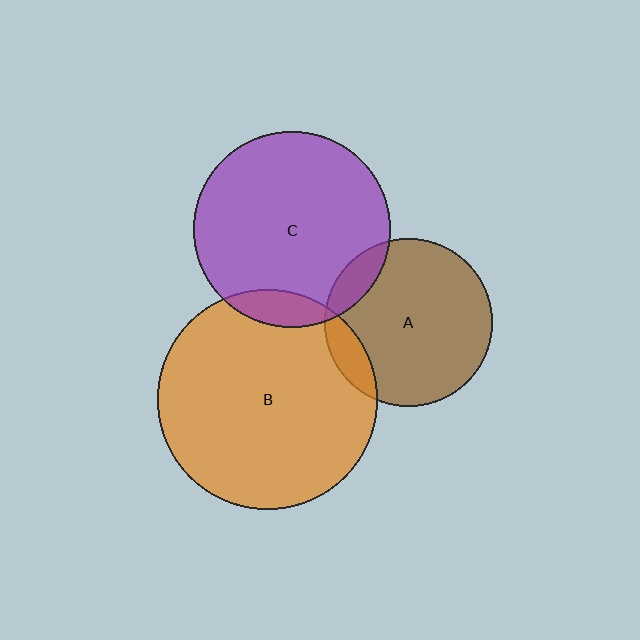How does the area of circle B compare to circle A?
Approximately 1.7 times.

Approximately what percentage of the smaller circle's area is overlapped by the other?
Approximately 10%.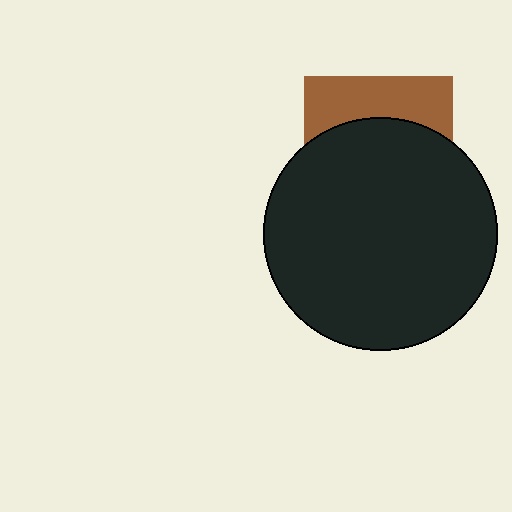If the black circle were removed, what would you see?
You would see the complete brown square.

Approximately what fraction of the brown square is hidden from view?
Roughly 67% of the brown square is hidden behind the black circle.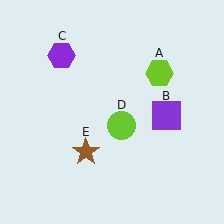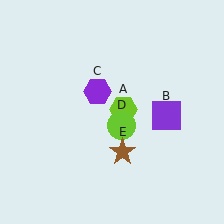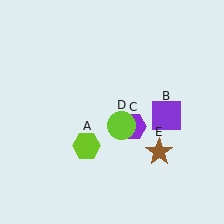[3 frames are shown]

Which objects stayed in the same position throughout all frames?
Purple square (object B) and lime circle (object D) remained stationary.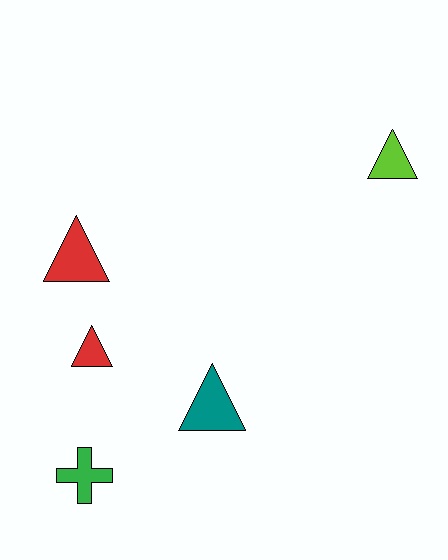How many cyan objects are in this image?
There are no cyan objects.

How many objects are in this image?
There are 5 objects.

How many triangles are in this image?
There are 4 triangles.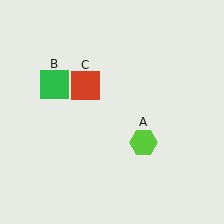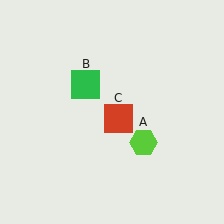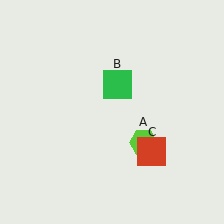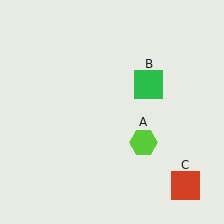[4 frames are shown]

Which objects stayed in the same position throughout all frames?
Lime hexagon (object A) remained stationary.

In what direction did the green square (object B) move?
The green square (object B) moved right.